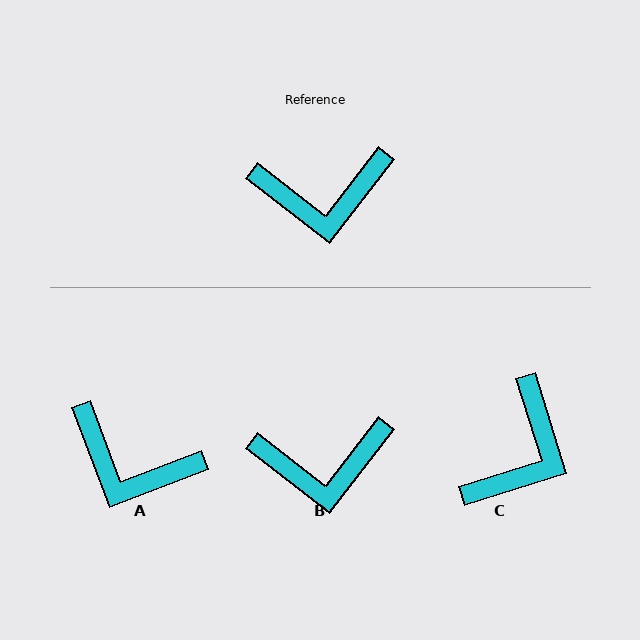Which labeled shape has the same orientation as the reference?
B.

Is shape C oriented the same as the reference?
No, it is off by about 55 degrees.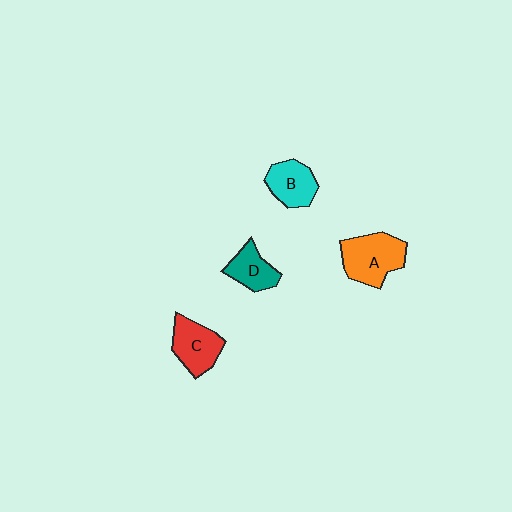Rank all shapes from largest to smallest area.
From largest to smallest: A (orange), C (red), B (cyan), D (teal).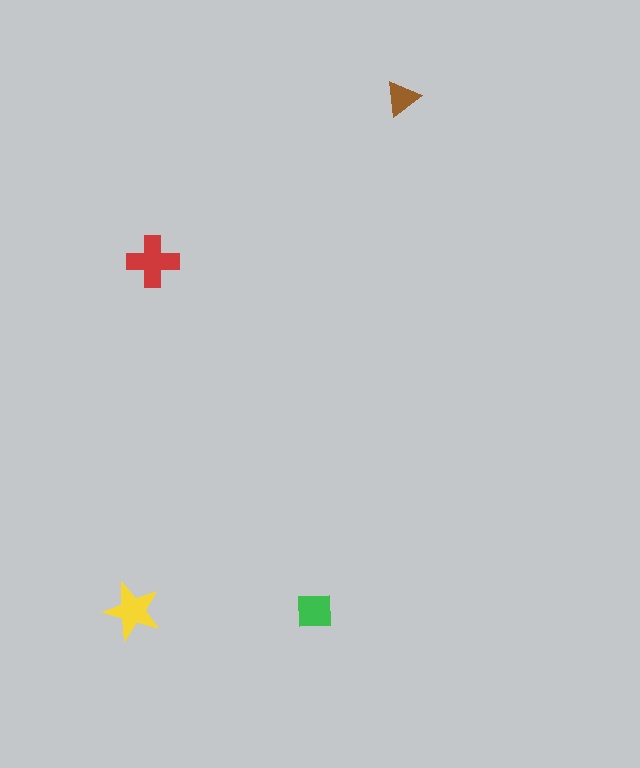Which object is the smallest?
The brown triangle.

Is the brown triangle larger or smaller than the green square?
Smaller.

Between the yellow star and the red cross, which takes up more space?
The red cross.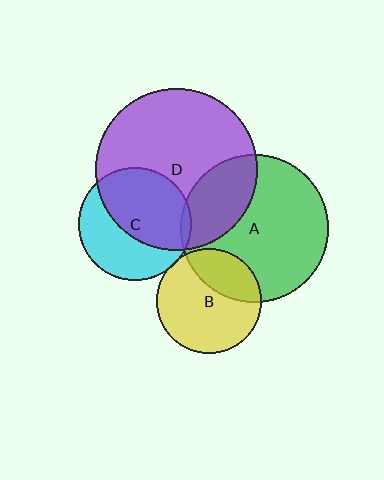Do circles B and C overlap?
Yes.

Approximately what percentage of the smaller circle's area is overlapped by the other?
Approximately 5%.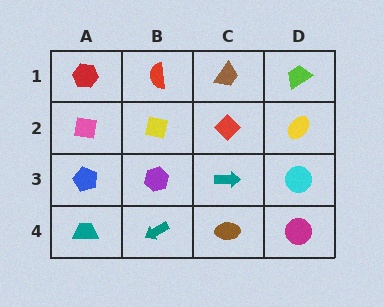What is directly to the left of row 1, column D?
A brown trapezoid.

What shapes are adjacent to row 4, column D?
A cyan circle (row 3, column D), a brown ellipse (row 4, column C).